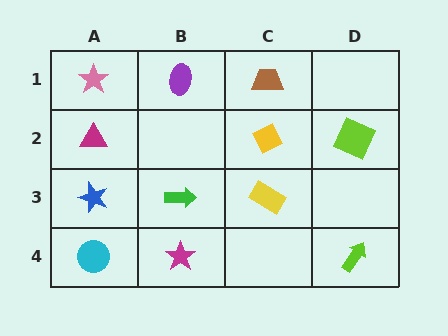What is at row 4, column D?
A lime arrow.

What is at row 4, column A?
A cyan circle.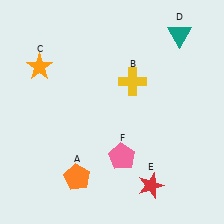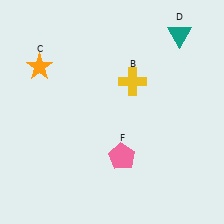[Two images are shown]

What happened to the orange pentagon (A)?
The orange pentagon (A) was removed in Image 2. It was in the bottom-left area of Image 1.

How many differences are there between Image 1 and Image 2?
There are 2 differences between the two images.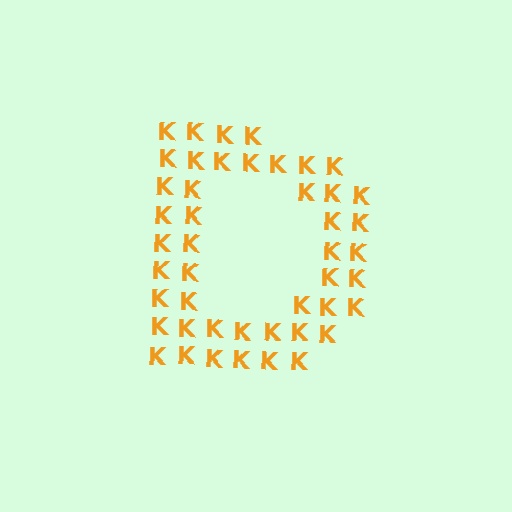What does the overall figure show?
The overall figure shows the letter D.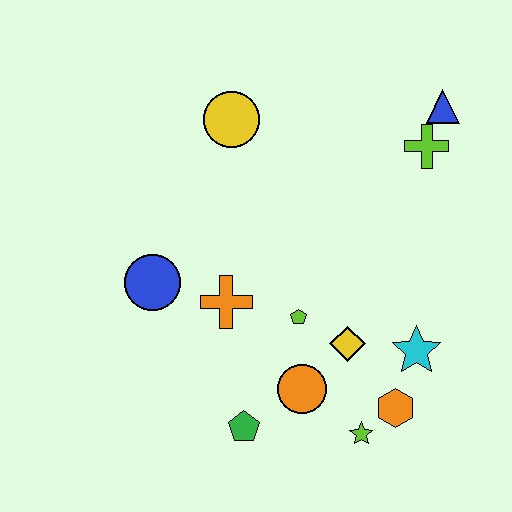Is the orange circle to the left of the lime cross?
Yes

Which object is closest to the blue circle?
The orange cross is closest to the blue circle.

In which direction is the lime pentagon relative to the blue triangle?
The lime pentagon is below the blue triangle.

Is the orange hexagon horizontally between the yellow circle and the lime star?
No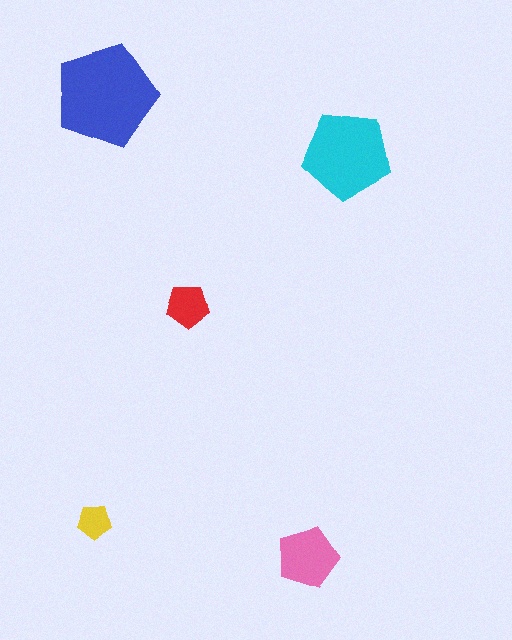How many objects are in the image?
There are 5 objects in the image.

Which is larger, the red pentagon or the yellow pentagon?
The red one.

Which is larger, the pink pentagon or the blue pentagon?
The blue one.